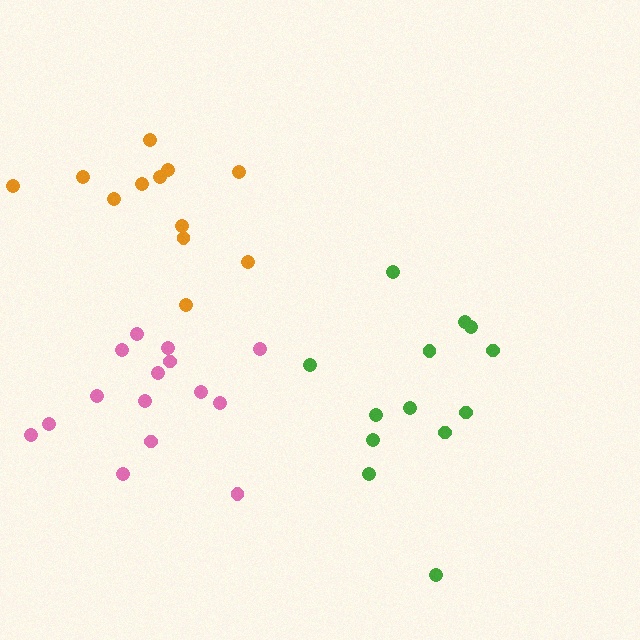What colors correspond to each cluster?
The clusters are colored: orange, green, pink.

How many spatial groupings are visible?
There are 3 spatial groupings.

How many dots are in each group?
Group 1: 12 dots, Group 2: 13 dots, Group 3: 15 dots (40 total).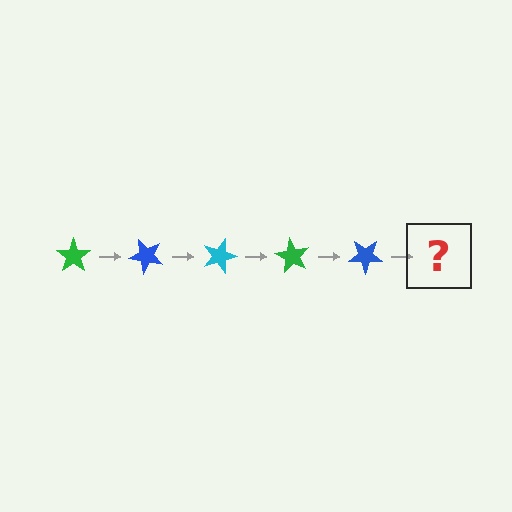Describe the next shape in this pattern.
It should be a cyan star, rotated 225 degrees from the start.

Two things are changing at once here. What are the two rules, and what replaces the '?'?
The two rules are that it rotates 45 degrees each step and the color cycles through green, blue, and cyan. The '?' should be a cyan star, rotated 225 degrees from the start.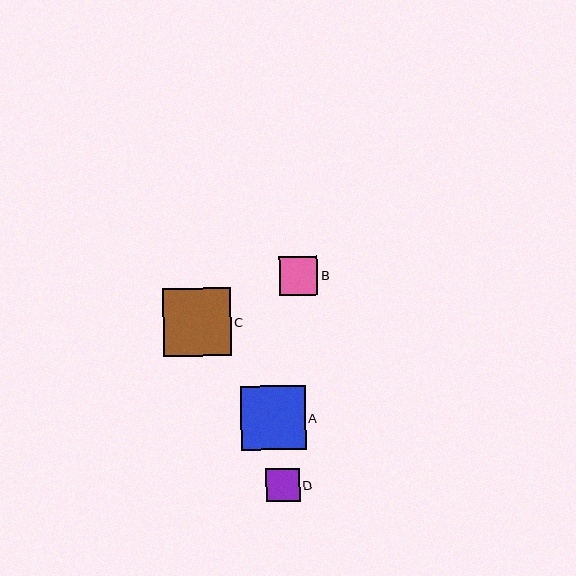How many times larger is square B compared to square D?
Square B is approximately 1.2 times the size of square D.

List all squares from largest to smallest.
From largest to smallest: C, A, B, D.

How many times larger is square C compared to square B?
Square C is approximately 1.8 times the size of square B.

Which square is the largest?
Square C is the largest with a size of approximately 68 pixels.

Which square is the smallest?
Square D is the smallest with a size of approximately 33 pixels.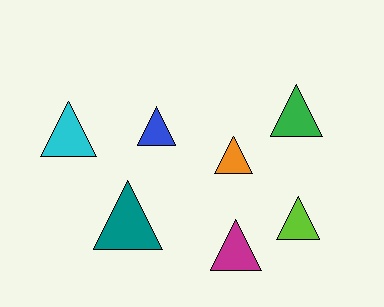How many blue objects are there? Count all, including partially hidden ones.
There is 1 blue object.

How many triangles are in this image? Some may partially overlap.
There are 7 triangles.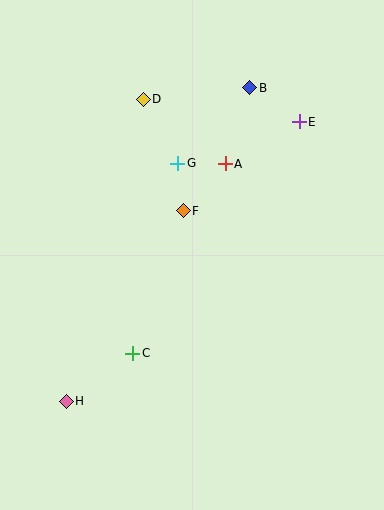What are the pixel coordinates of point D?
Point D is at (143, 99).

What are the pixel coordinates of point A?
Point A is at (225, 164).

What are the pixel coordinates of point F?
Point F is at (183, 211).